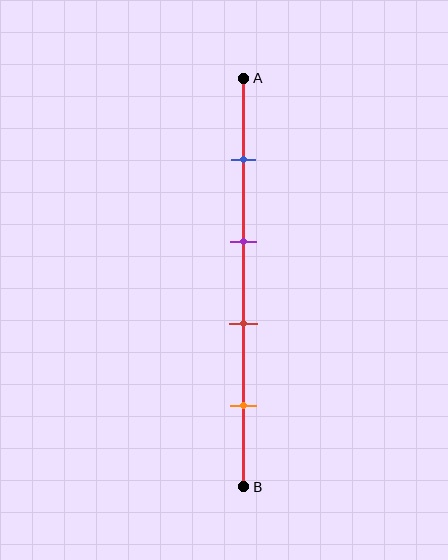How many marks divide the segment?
There are 4 marks dividing the segment.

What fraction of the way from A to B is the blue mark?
The blue mark is approximately 20% (0.2) of the way from A to B.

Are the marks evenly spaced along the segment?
Yes, the marks are approximately evenly spaced.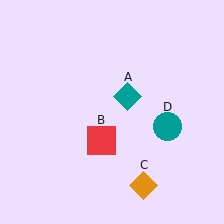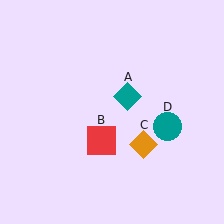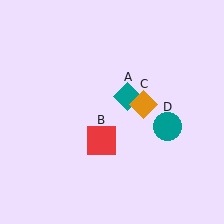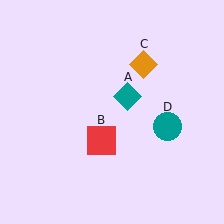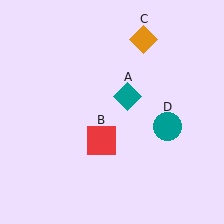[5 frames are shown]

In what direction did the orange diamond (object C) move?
The orange diamond (object C) moved up.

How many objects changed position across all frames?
1 object changed position: orange diamond (object C).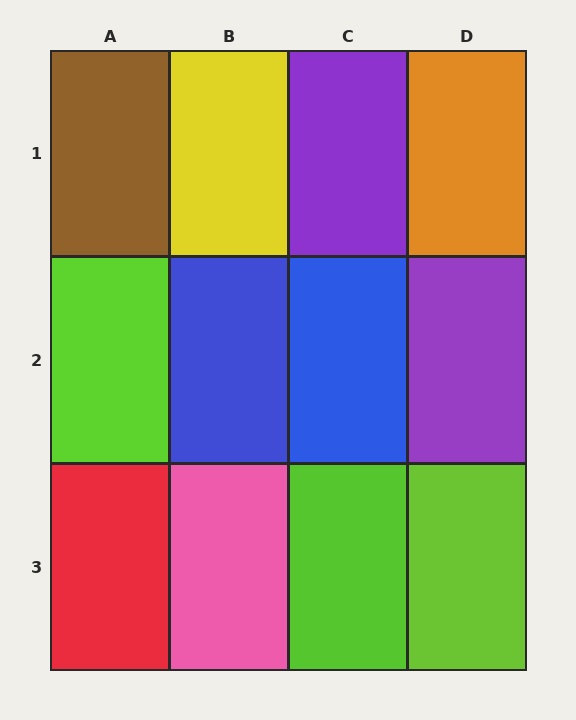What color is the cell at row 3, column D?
Lime.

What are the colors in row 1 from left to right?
Brown, yellow, purple, orange.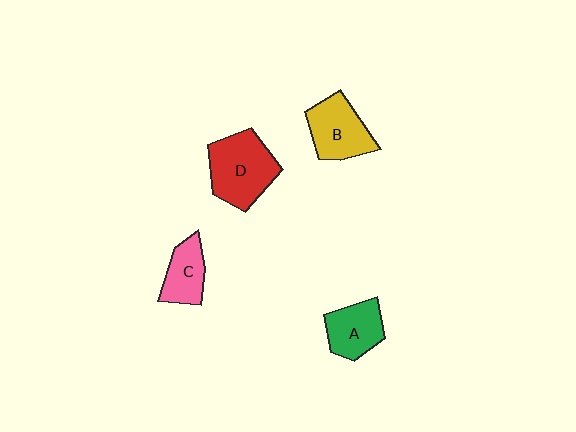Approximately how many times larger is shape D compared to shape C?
Approximately 1.7 times.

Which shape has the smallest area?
Shape C (pink).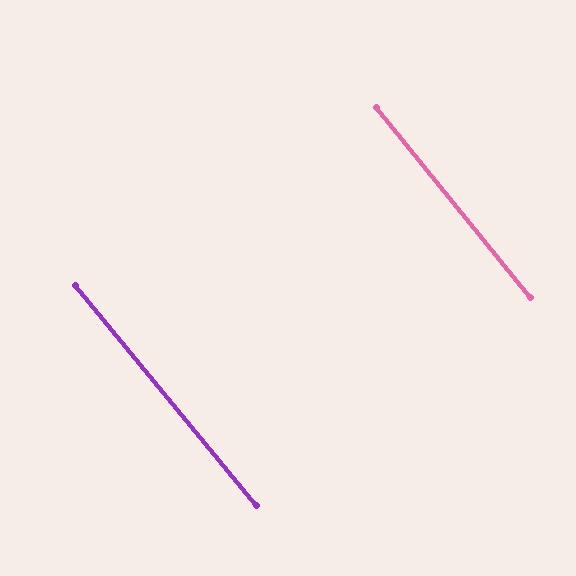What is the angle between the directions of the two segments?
Approximately 0 degrees.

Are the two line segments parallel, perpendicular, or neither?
Parallel — their directions differ by only 0.5°.